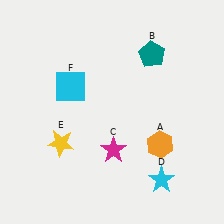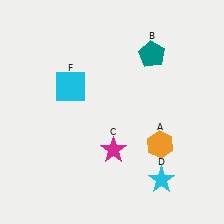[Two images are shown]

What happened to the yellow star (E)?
The yellow star (E) was removed in Image 2. It was in the bottom-left area of Image 1.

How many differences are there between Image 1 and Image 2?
There is 1 difference between the two images.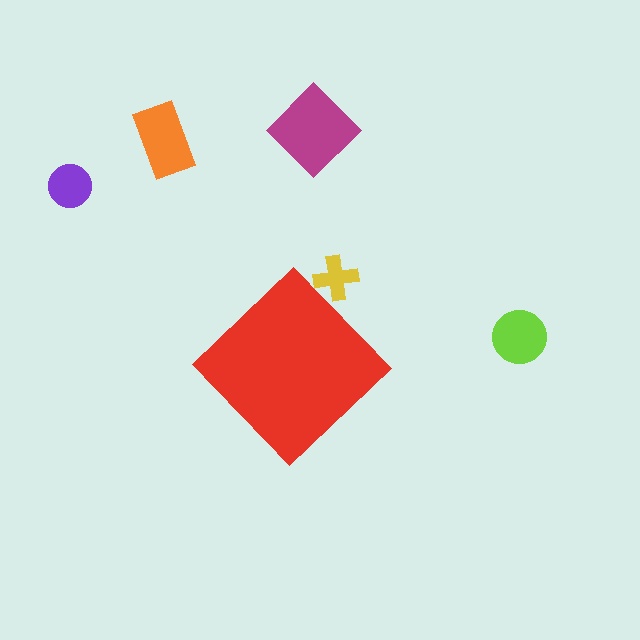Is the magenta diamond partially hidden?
No, the magenta diamond is fully visible.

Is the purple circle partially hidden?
No, the purple circle is fully visible.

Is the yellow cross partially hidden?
Yes, the yellow cross is partially hidden behind the red diamond.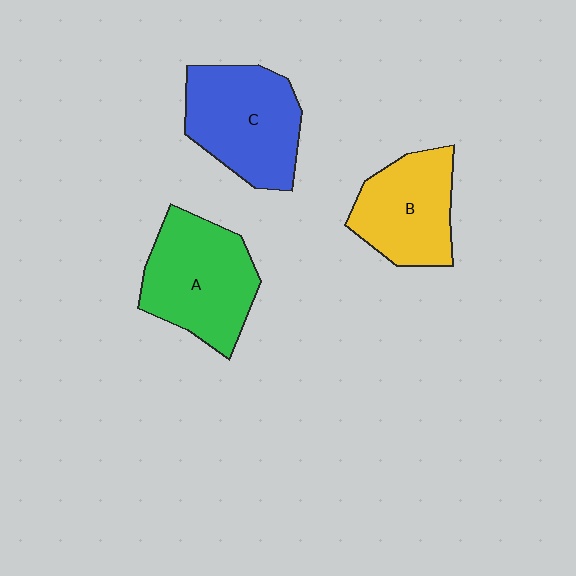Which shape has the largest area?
Shape A (green).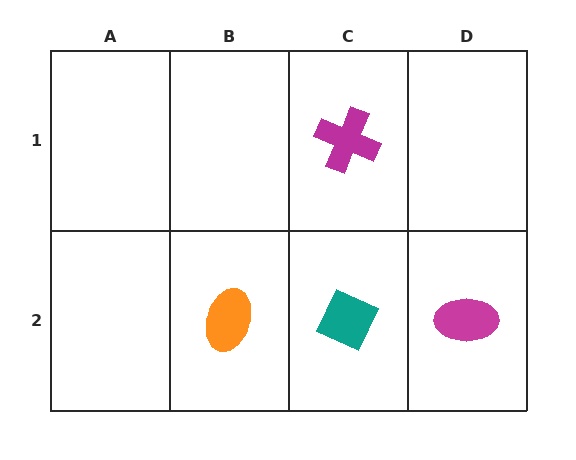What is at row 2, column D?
A magenta ellipse.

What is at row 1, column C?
A magenta cross.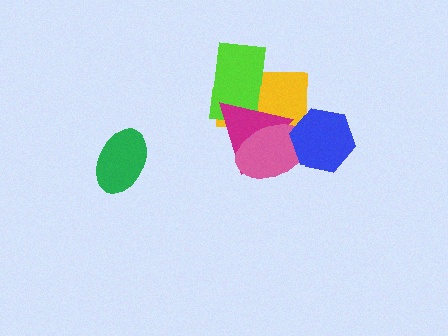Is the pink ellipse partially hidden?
Yes, it is partially covered by another shape.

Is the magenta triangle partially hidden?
Yes, it is partially covered by another shape.